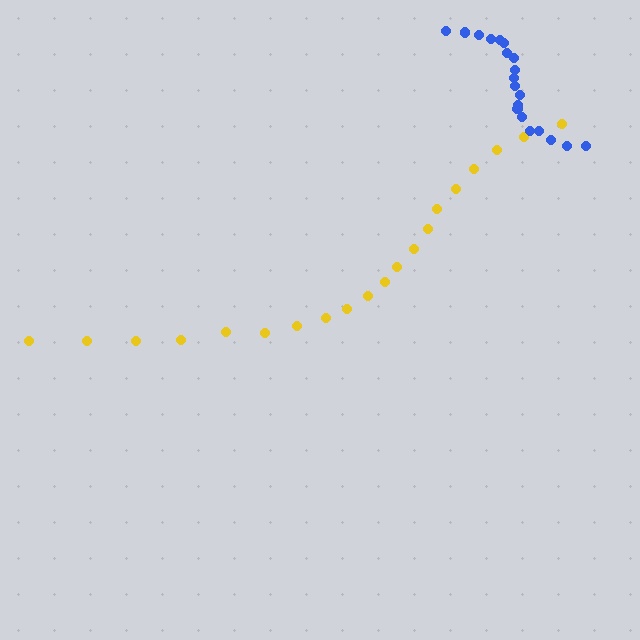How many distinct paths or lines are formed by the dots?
There are 2 distinct paths.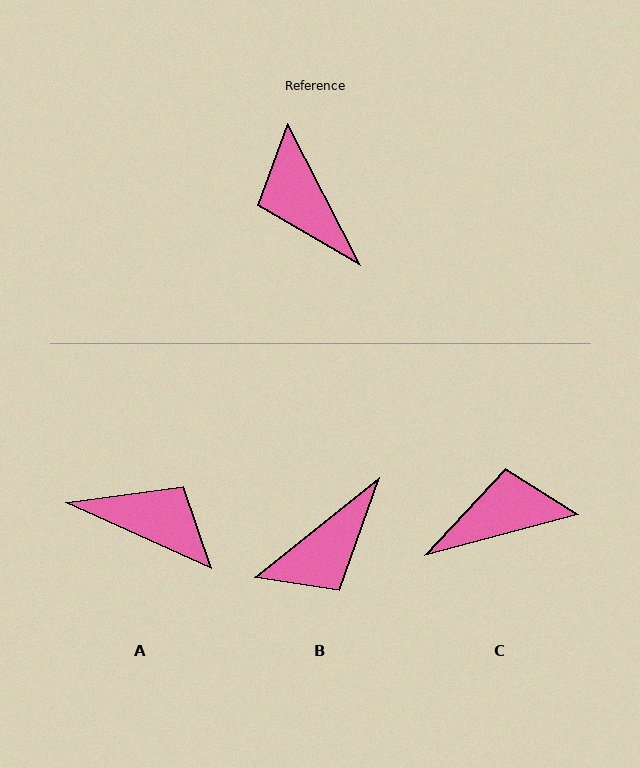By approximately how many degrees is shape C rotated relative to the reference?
Approximately 102 degrees clockwise.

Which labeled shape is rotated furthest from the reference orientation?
A, about 142 degrees away.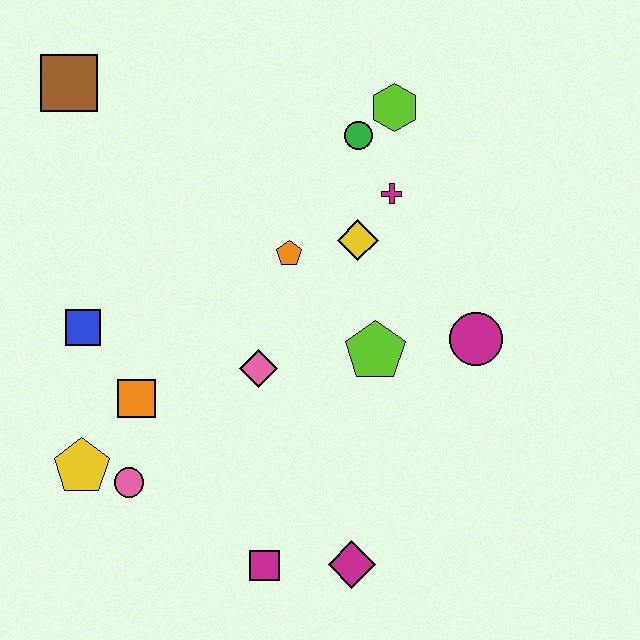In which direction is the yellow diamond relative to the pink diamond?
The yellow diamond is above the pink diamond.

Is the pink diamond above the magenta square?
Yes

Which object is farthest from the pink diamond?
The brown square is farthest from the pink diamond.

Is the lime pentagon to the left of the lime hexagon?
Yes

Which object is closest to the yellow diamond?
The magenta cross is closest to the yellow diamond.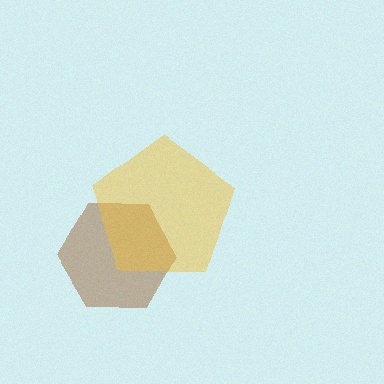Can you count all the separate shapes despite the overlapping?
Yes, there are 2 separate shapes.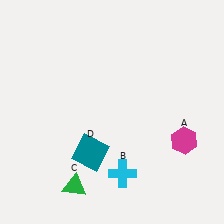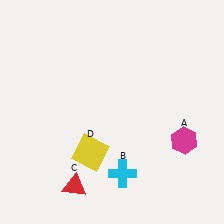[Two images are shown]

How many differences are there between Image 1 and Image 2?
There are 2 differences between the two images.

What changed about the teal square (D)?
In Image 1, D is teal. In Image 2, it changed to yellow.